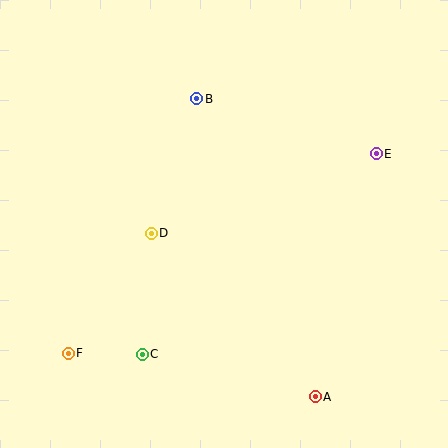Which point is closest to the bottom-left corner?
Point F is closest to the bottom-left corner.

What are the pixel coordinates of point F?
Point F is at (68, 353).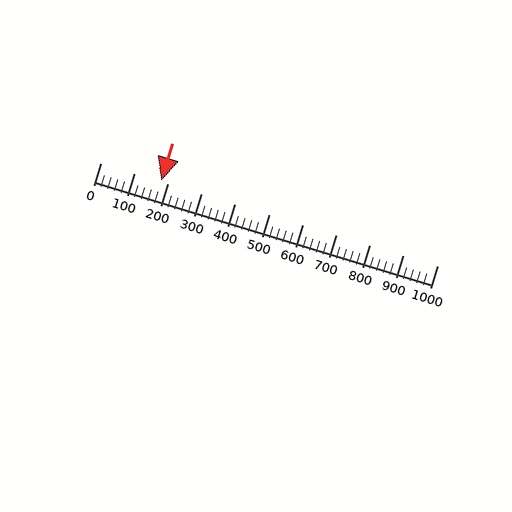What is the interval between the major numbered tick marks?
The major tick marks are spaced 100 units apart.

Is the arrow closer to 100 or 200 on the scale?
The arrow is closer to 200.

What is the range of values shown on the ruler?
The ruler shows values from 0 to 1000.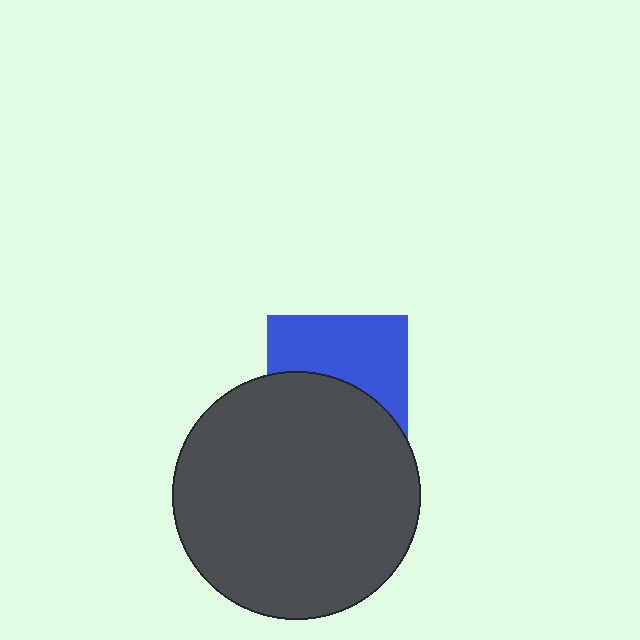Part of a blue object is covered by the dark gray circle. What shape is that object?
It is a square.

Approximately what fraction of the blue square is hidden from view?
Roughly 49% of the blue square is hidden behind the dark gray circle.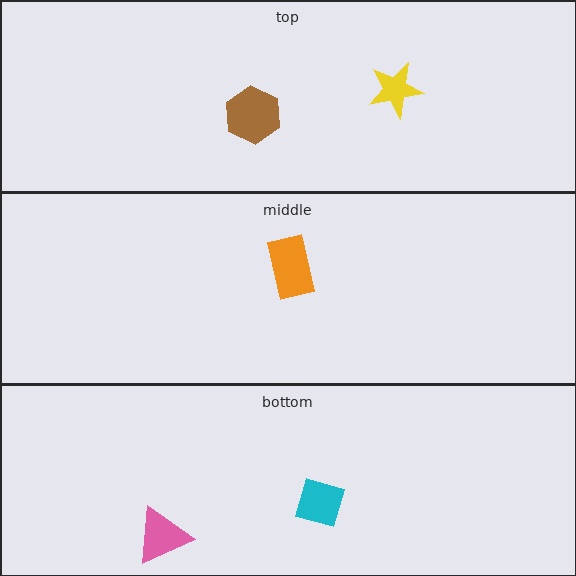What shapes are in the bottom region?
The pink triangle, the cyan diamond.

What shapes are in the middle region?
The orange rectangle.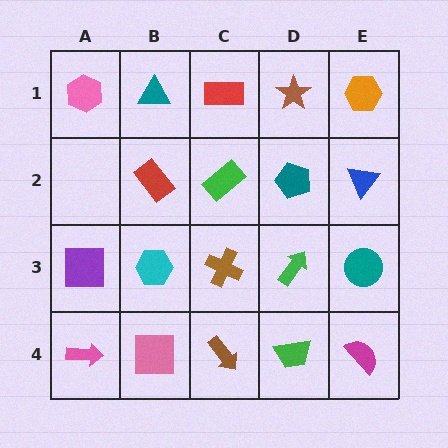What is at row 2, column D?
A teal pentagon.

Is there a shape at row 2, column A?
No, that cell is empty.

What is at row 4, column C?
A brown arrow.